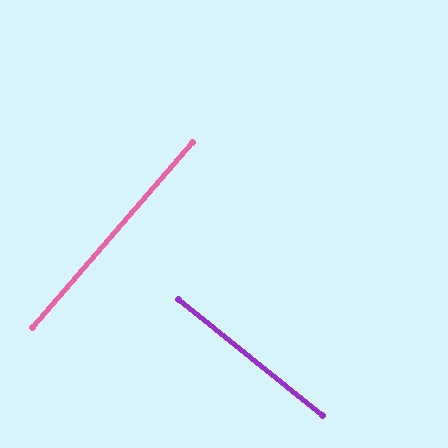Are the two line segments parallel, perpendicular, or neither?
Perpendicular — they meet at approximately 88°.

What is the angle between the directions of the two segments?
Approximately 88 degrees.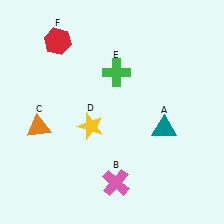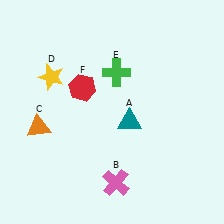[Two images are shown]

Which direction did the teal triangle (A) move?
The teal triangle (A) moved left.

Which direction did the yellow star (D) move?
The yellow star (D) moved up.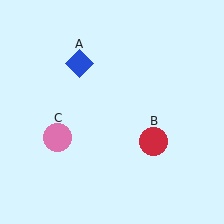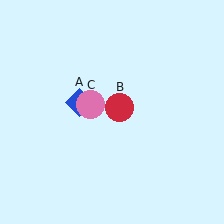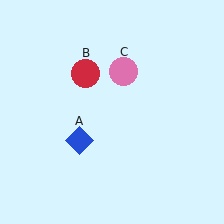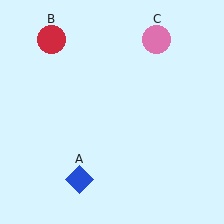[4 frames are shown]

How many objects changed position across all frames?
3 objects changed position: blue diamond (object A), red circle (object B), pink circle (object C).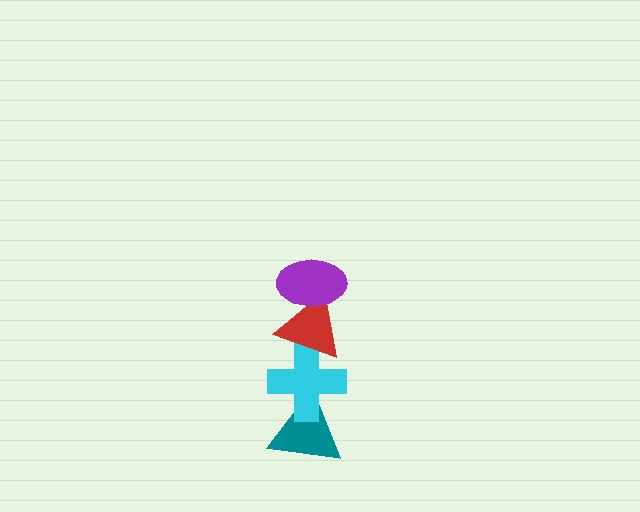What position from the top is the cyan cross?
The cyan cross is 3rd from the top.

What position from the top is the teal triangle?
The teal triangle is 4th from the top.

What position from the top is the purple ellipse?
The purple ellipse is 1st from the top.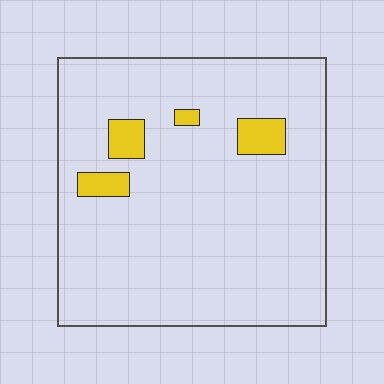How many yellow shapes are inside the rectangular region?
4.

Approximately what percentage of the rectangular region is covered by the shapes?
Approximately 5%.